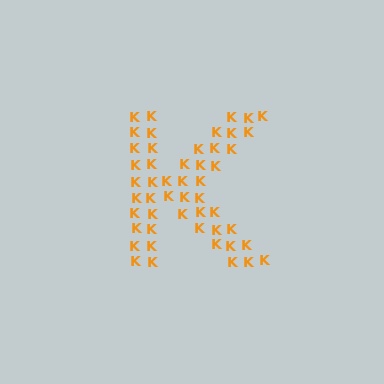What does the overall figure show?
The overall figure shows the letter K.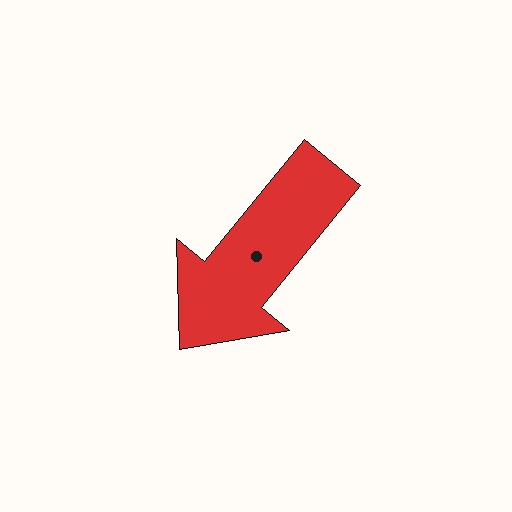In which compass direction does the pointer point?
Southwest.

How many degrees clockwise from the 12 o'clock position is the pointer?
Approximately 219 degrees.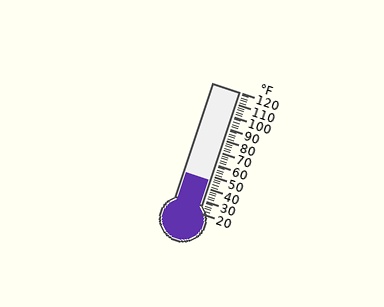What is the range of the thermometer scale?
The thermometer scale ranges from 20°F to 120°F.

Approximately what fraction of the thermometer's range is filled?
The thermometer is filled to approximately 25% of its range.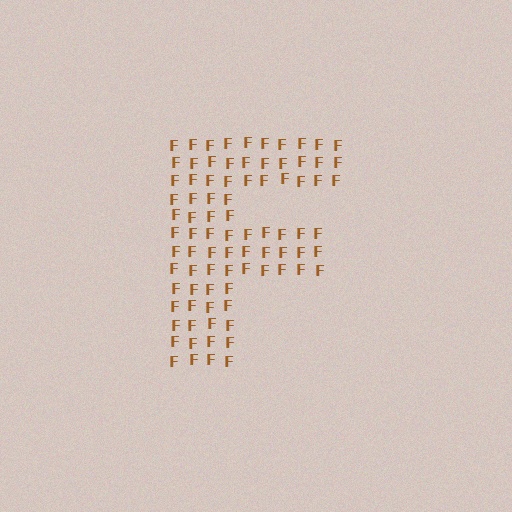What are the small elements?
The small elements are letter F's.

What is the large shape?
The large shape is the letter F.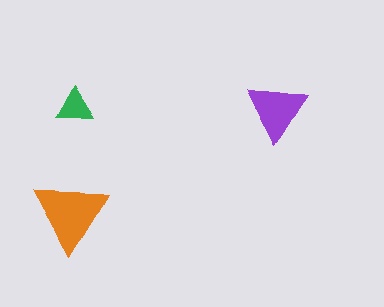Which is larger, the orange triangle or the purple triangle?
The orange one.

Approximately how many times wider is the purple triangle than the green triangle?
About 1.5 times wider.